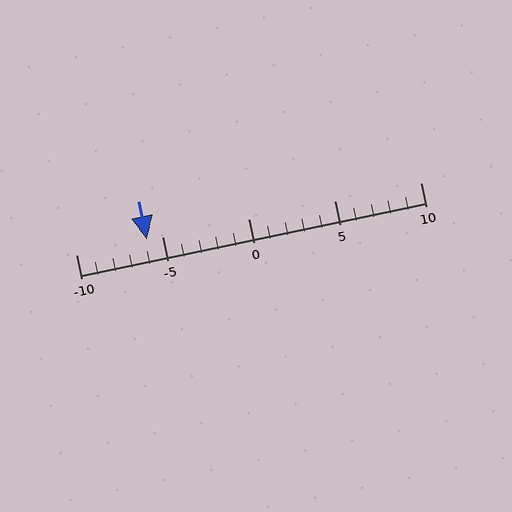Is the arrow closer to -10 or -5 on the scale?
The arrow is closer to -5.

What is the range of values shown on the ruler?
The ruler shows values from -10 to 10.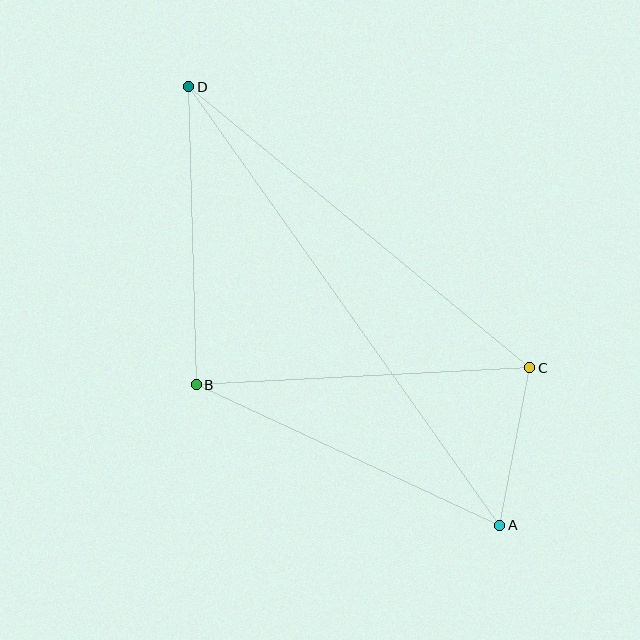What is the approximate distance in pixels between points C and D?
The distance between C and D is approximately 442 pixels.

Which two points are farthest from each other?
Points A and D are farthest from each other.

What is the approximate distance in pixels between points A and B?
The distance between A and B is approximately 335 pixels.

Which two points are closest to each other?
Points A and C are closest to each other.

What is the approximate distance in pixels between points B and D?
The distance between B and D is approximately 298 pixels.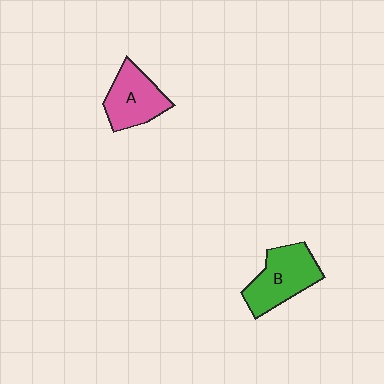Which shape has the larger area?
Shape B (green).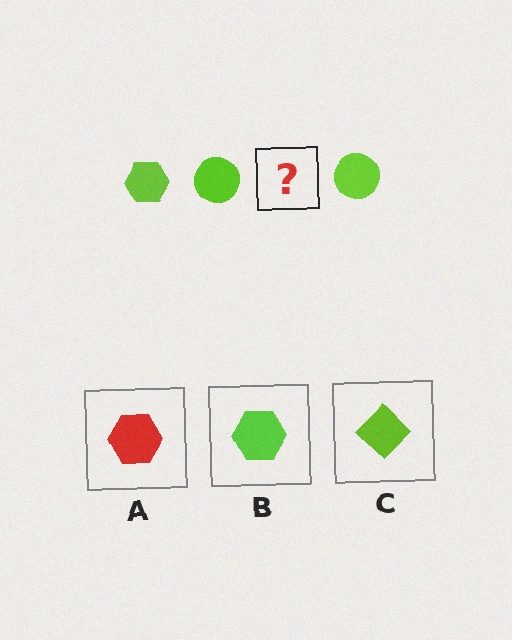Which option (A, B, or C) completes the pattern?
B.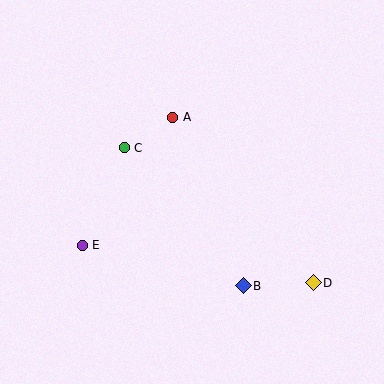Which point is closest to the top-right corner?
Point A is closest to the top-right corner.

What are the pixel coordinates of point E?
Point E is at (82, 245).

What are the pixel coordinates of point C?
Point C is at (124, 148).